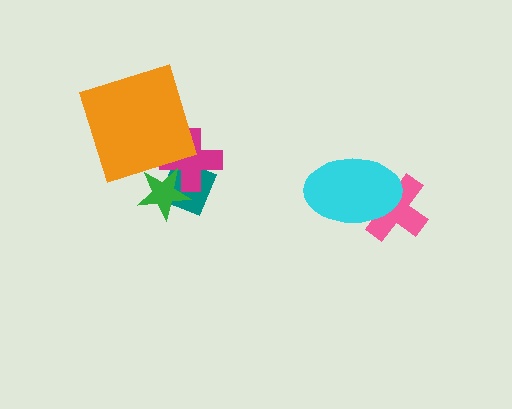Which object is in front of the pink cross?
The cyan ellipse is in front of the pink cross.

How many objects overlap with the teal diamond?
2 objects overlap with the teal diamond.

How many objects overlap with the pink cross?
1 object overlaps with the pink cross.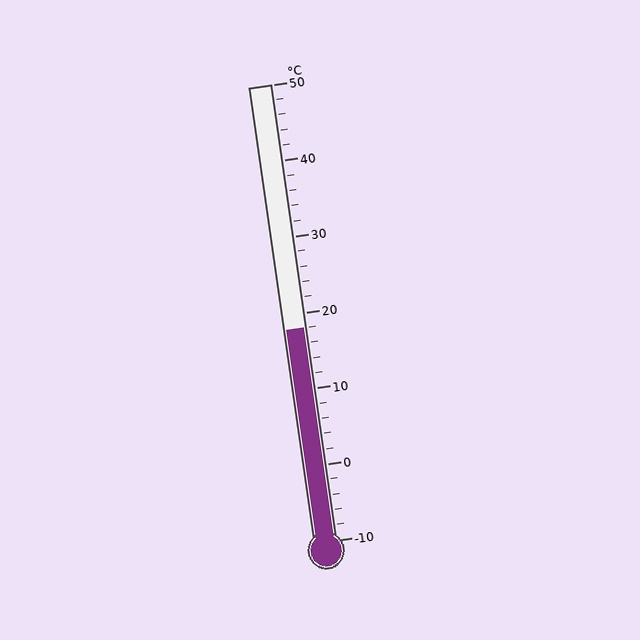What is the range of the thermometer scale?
The thermometer scale ranges from -10°C to 50°C.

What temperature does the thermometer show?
The thermometer shows approximately 18°C.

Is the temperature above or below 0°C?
The temperature is above 0°C.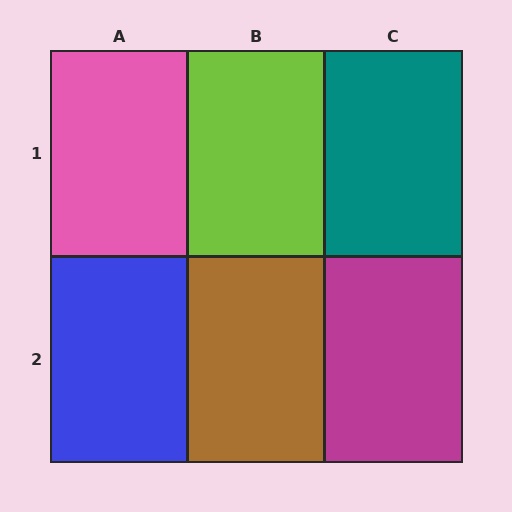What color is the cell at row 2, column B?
Brown.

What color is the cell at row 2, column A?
Blue.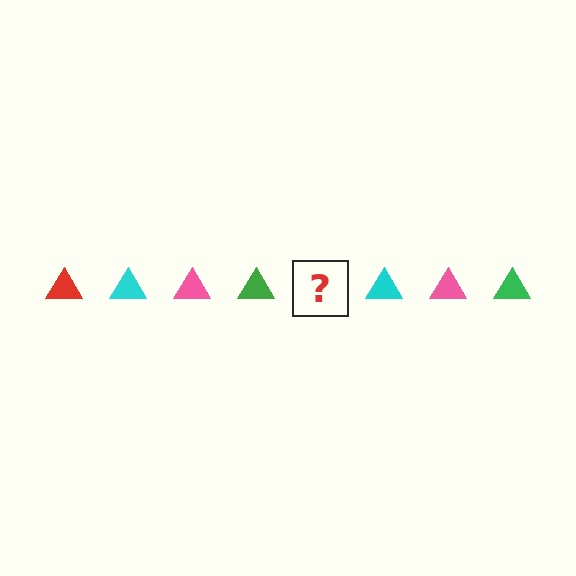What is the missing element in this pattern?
The missing element is a red triangle.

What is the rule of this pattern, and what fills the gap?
The rule is that the pattern cycles through red, cyan, pink, green triangles. The gap should be filled with a red triangle.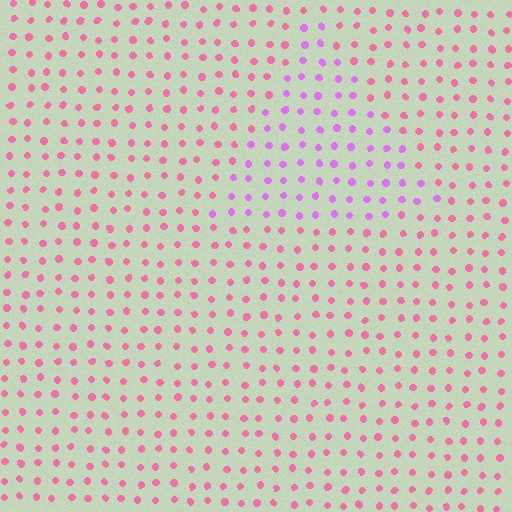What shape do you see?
I see a triangle.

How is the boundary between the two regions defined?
The boundary is defined purely by a slight shift in hue (about 44 degrees). Spacing, size, and orientation are identical on both sides.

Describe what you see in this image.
The image is filled with small pink elements in a uniform arrangement. A triangle-shaped region is visible where the elements are tinted to a slightly different hue, forming a subtle color boundary.